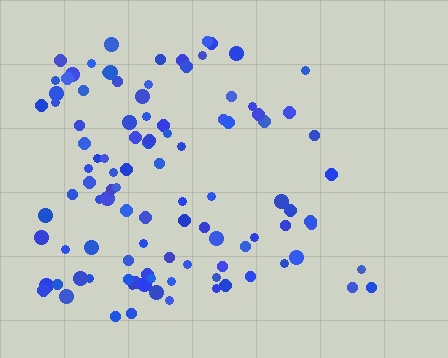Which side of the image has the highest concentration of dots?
The left.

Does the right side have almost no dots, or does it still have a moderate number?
Still a moderate number, just noticeably fewer than the left.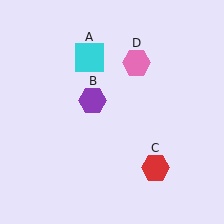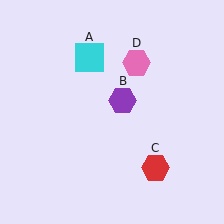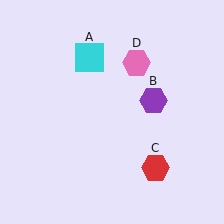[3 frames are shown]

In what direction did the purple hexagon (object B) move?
The purple hexagon (object B) moved right.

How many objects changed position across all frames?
1 object changed position: purple hexagon (object B).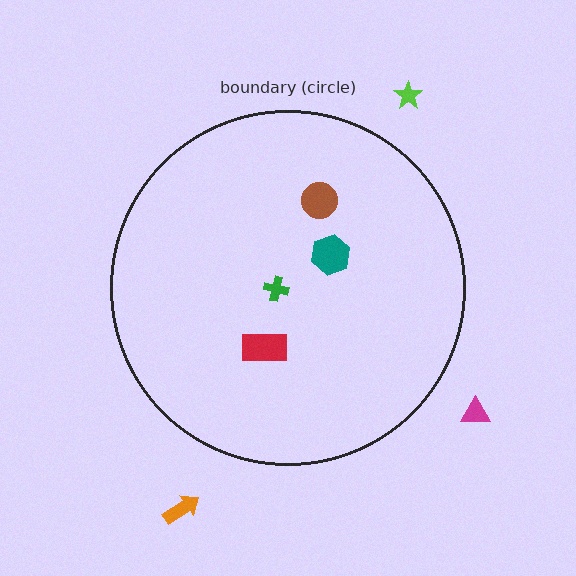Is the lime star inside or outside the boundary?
Outside.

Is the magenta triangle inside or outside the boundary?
Outside.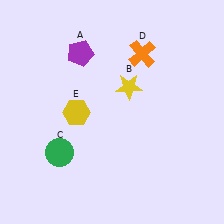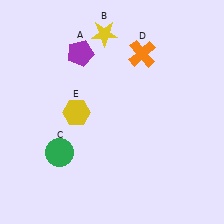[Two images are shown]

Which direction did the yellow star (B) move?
The yellow star (B) moved up.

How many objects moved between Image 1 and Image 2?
1 object moved between the two images.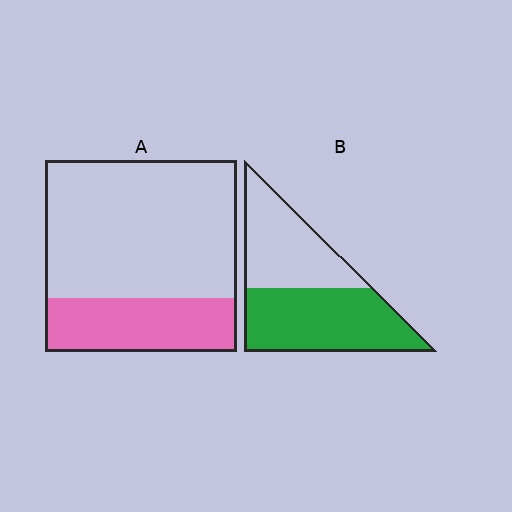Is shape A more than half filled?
No.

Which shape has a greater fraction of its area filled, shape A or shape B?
Shape B.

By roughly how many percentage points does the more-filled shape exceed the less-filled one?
By roughly 25 percentage points (B over A).